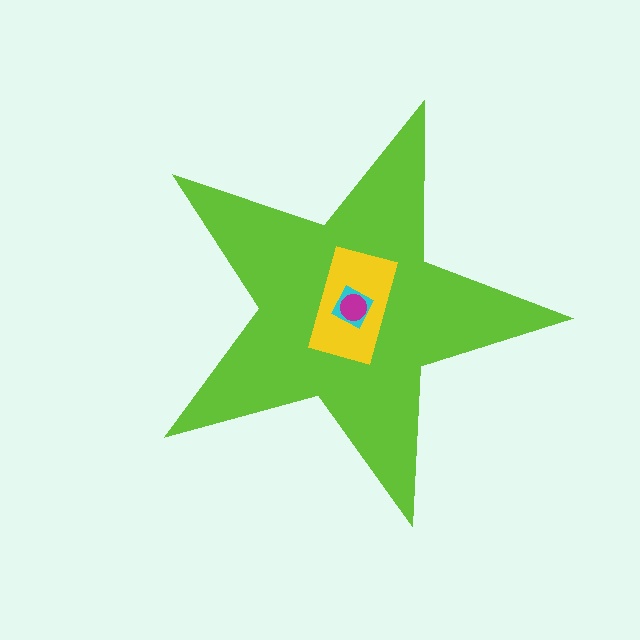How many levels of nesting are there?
4.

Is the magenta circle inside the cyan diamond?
Yes.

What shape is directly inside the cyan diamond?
The magenta circle.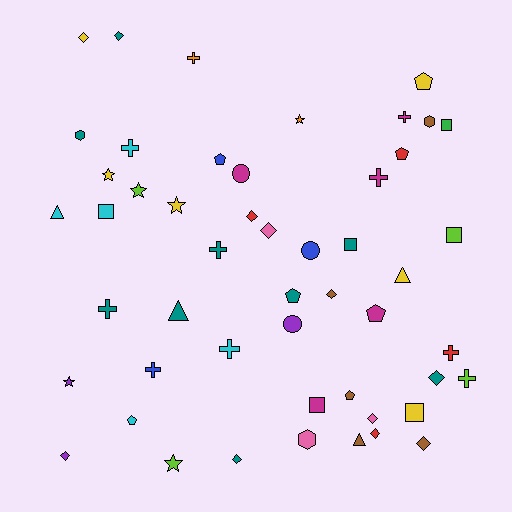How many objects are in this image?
There are 50 objects.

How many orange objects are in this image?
There are 2 orange objects.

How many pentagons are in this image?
There are 7 pentagons.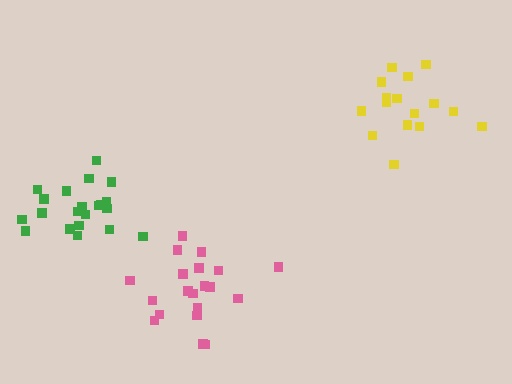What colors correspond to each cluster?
The clusters are colored: pink, green, yellow.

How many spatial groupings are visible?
There are 3 spatial groupings.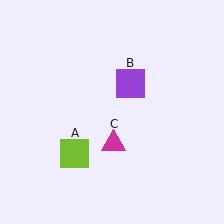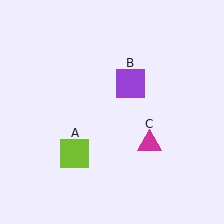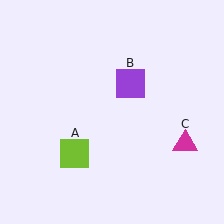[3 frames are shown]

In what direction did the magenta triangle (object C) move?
The magenta triangle (object C) moved right.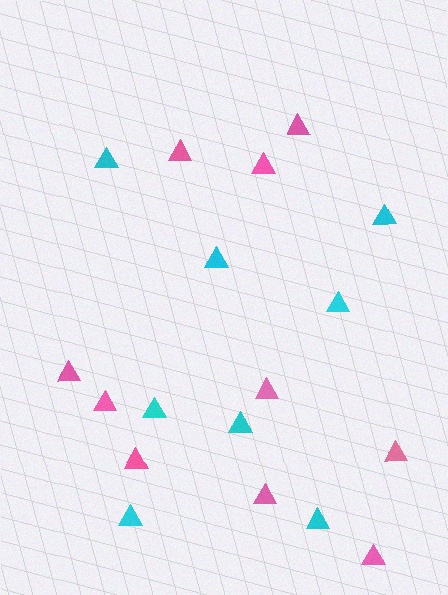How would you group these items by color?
There are 2 groups: one group of cyan triangles (8) and one group of pink triangles (10).